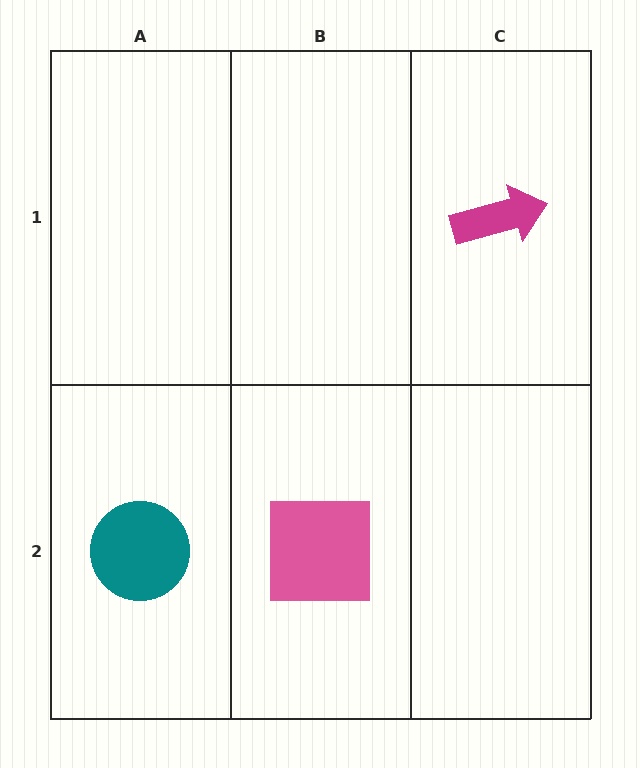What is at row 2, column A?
A teal circle.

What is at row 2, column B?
A pink square.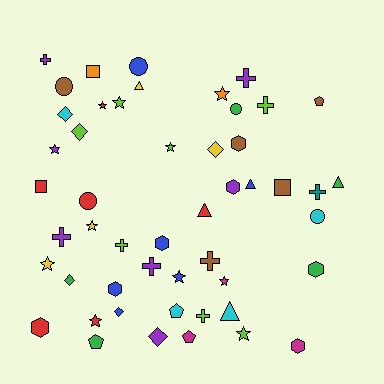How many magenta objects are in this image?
There are 3 magenta objects.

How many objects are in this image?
There are 50 objects.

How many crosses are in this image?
There are 9 crosses.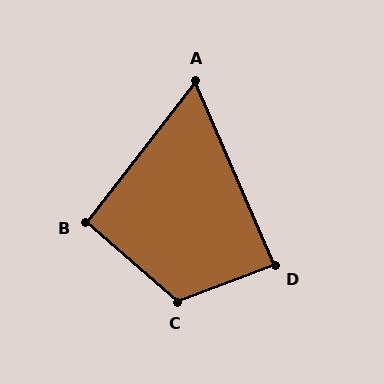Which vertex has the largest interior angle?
C, at approximately 119 degrees.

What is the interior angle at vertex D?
Approximately 87 degrees (approximately right).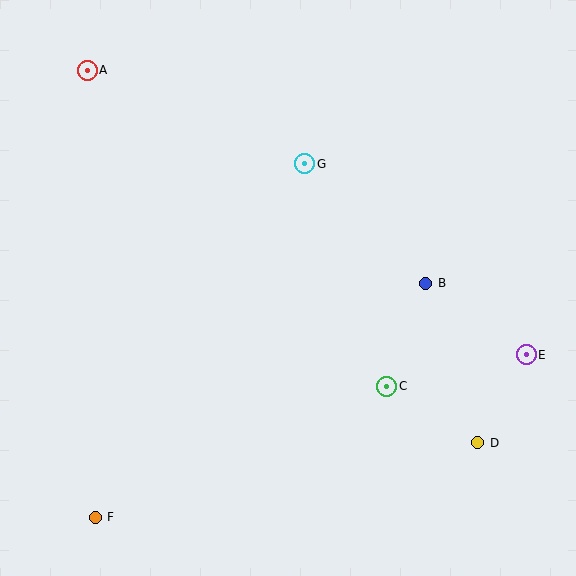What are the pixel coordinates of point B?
Point B is at (426, 283).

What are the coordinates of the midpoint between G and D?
The midpoint between G and D is at (391, 303).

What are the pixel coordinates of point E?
Point E is at (526, 355).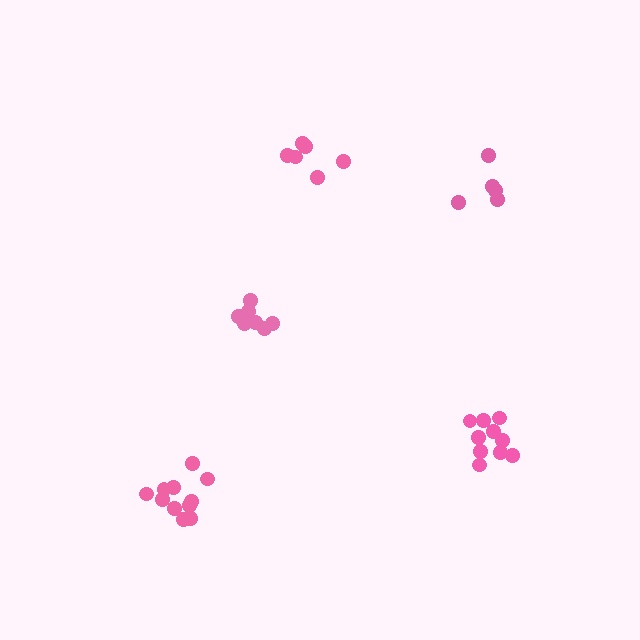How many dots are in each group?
Group 1: 7 dots, Group 2: 6 dots, Group 3: 10 dots, Group 4: 5 dots, Group 5: 11 dots (39 total).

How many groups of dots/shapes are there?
There are 5 groups.